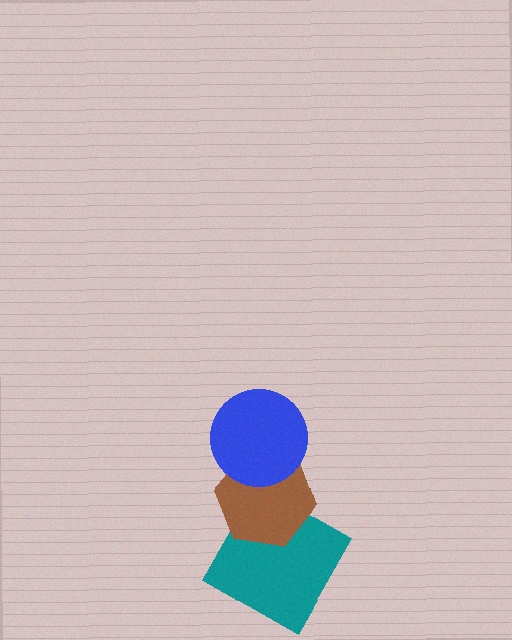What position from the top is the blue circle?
The blue circle is 1st from the top.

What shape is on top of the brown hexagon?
The blue circle is on top of the brown hexagon.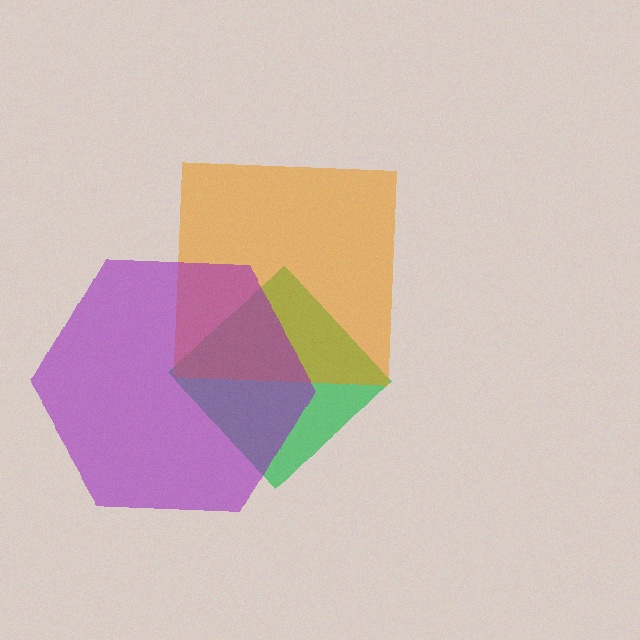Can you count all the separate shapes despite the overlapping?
Yes, there are 3 separate shapes.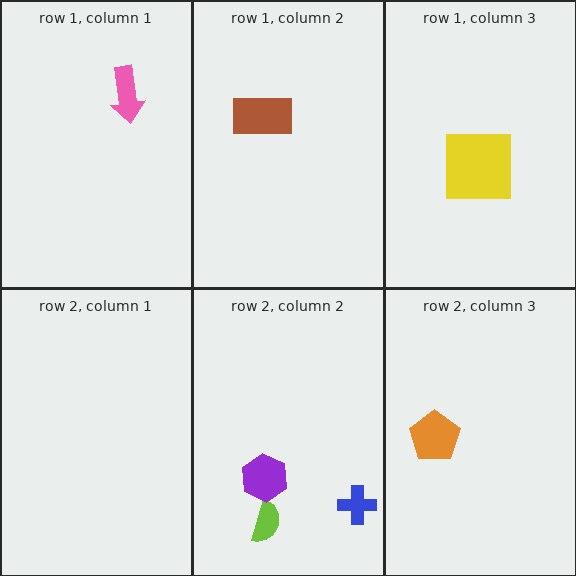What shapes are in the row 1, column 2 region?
The brown rectangle.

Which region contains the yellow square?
The row 1, column 3 region.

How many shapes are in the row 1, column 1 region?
1.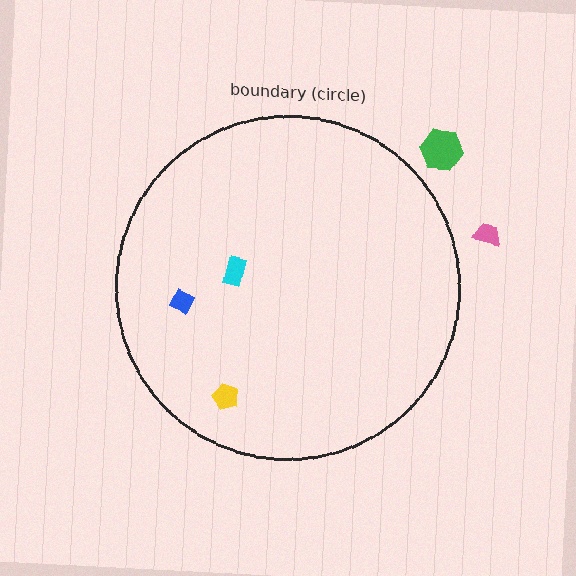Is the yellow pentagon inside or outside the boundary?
Inside.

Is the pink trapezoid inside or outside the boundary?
Outside.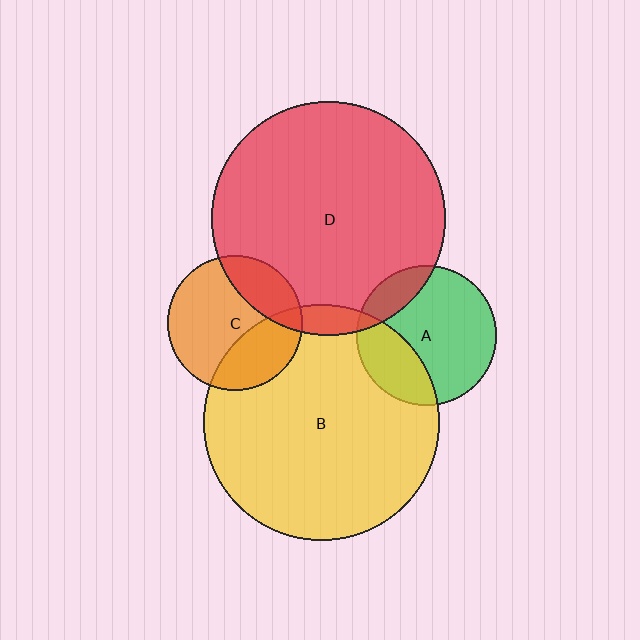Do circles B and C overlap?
Yes.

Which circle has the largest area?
Circle B (yellow).